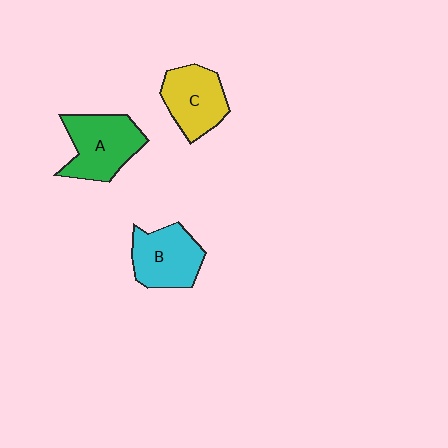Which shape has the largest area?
Shape A (green).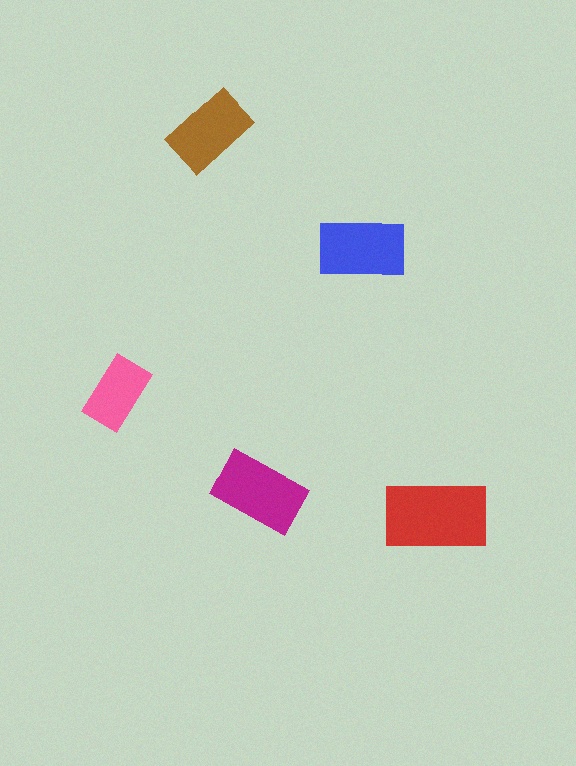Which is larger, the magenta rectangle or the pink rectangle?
The magenta one.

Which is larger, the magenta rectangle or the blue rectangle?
The magenta one.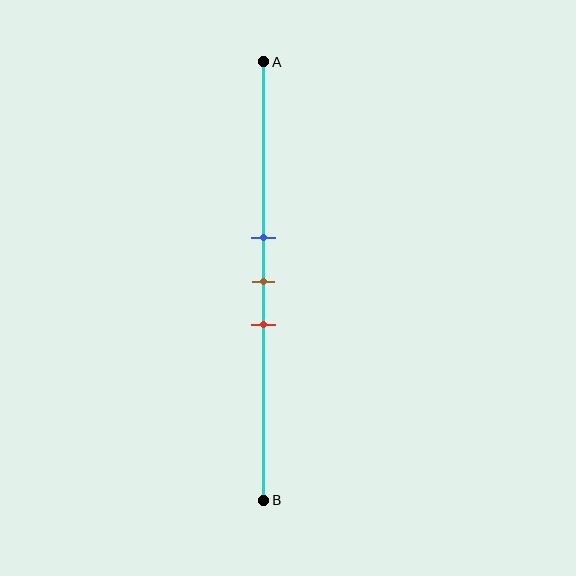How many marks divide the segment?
There are 3 marks dividing the segment.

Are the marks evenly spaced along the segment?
Yes, the marks are approximately evenly spaced.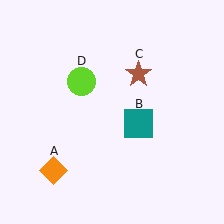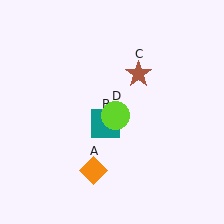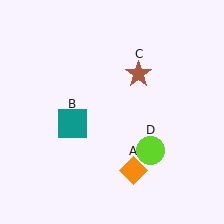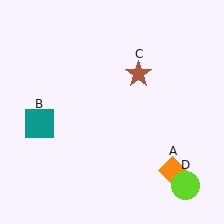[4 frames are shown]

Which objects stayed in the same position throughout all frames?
Brown star (object C) remained stationary.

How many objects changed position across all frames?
3 objects changed position: orange diamond (object A), teal square (object B), lime circle (object D).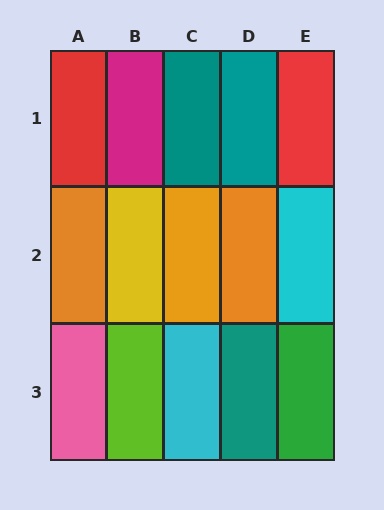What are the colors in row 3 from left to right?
Pink, lime, cyan, teal, green.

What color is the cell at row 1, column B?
Magenta.